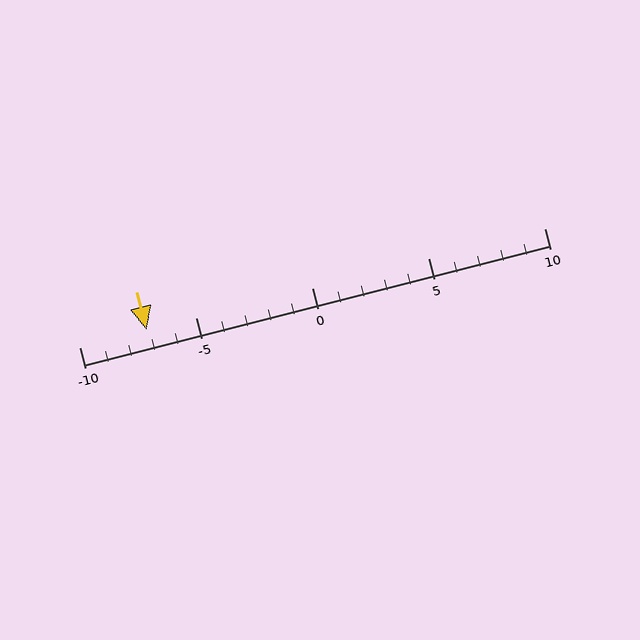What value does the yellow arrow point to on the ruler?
The yellow arrow points to approximately -7.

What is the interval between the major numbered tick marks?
The major tick marks are spaced 5 units apart.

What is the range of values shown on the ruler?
The ruler shows values from -10 to 10.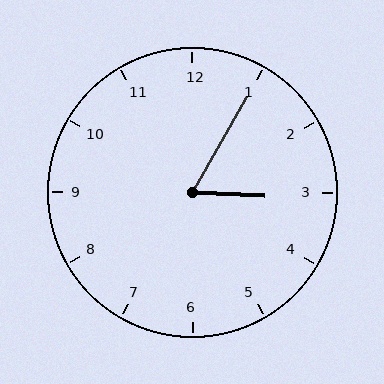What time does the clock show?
3:05.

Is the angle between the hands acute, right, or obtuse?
It is acute.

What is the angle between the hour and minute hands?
Approximately 62 degrees.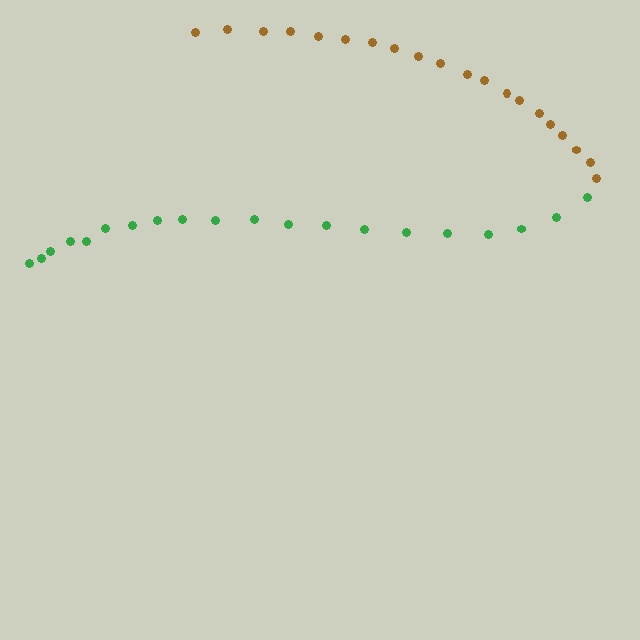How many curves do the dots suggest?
There are 2 distinct paths.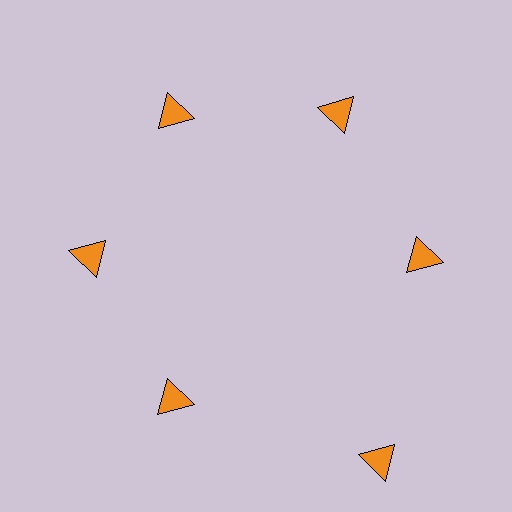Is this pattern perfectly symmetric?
No. The 6 orange triangles are arranged in a ring, but one element near the 5 o'clock position is pushed outward from the center, breaking the 6-fold rotational symmetry.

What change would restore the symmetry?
The symmetry would be restored by moving it inward, back onto the ring so that all 6 triangles sit at equal angles and equal distance from the center.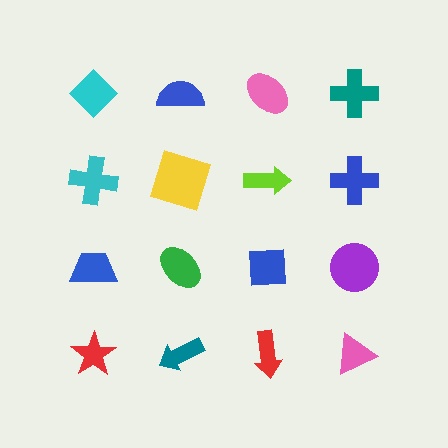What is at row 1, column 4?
A teal cross.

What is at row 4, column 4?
A pink triangle.